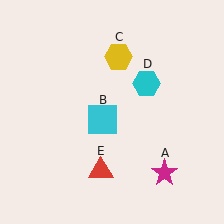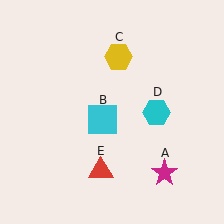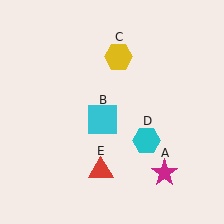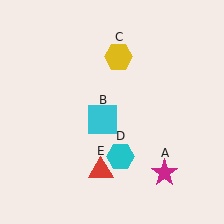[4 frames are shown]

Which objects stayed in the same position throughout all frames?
Magenta star (object A) and cyan square (object B) and yellow hexagon (object C) and red triangle (object E) remained stationary.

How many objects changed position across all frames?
1 object changed position: cyan hexagon (object D).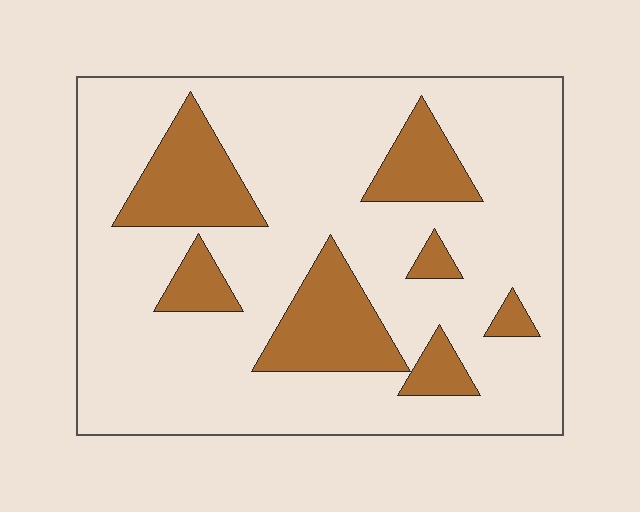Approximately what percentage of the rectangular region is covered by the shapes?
Approximately 20%.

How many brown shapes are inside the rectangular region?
7.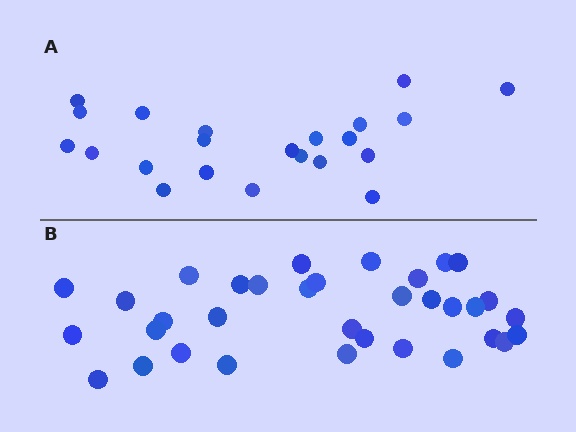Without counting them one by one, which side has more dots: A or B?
Region B (the bottom region) has more dots.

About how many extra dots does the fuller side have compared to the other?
Region B has roughly 12 or so more dots than region A.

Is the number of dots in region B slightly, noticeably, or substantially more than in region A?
Region B has substantially more. The ratio is roughly 1.5 to 1.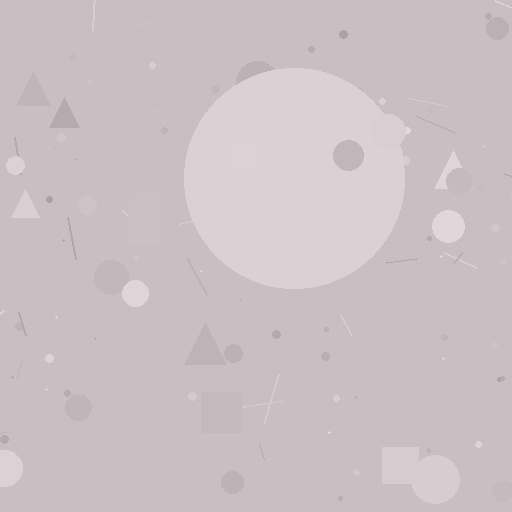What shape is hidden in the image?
A circle is hidden in the image.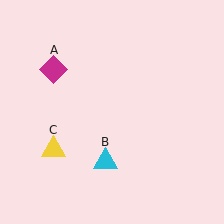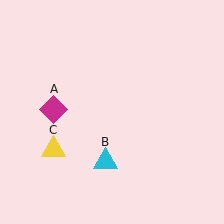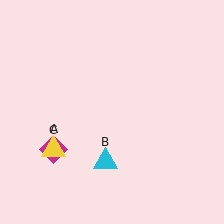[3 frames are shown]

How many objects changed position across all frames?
1 object changed position: magenta diamond (object A).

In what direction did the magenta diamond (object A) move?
The magenta diamond (object A) moved down.